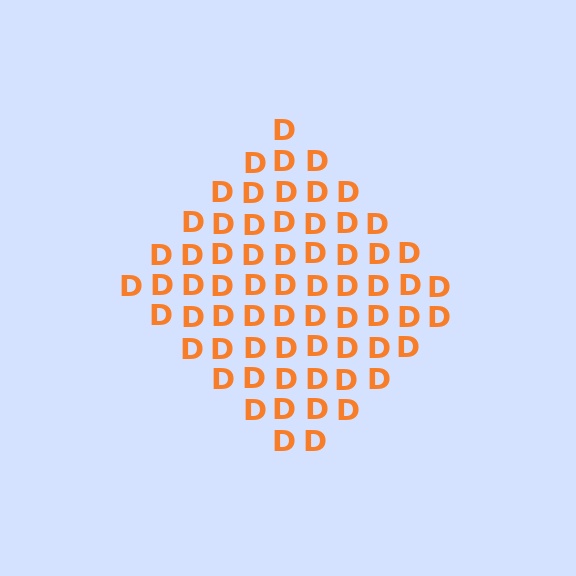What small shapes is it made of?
It is made of small letter D's.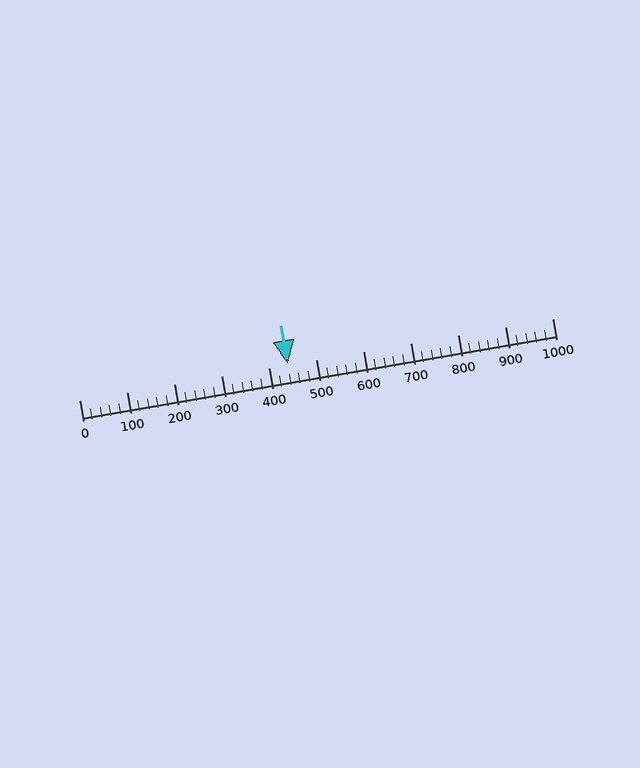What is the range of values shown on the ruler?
The ruler shows values from 0 to 1000.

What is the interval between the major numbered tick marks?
The major tick marks are spaced 100 units apart.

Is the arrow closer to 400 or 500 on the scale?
The arrow is closer to 400.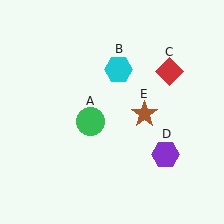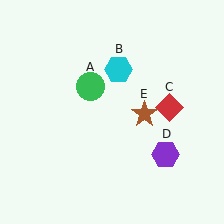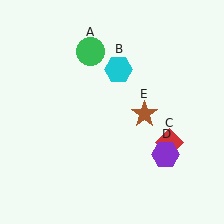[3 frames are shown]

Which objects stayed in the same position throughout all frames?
Cyan hexagon (object B) and purple hexagon (object D) and brown star (object E) remained stationary.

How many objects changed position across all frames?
2 objects changed position: green circle (object A), red diamond (object C).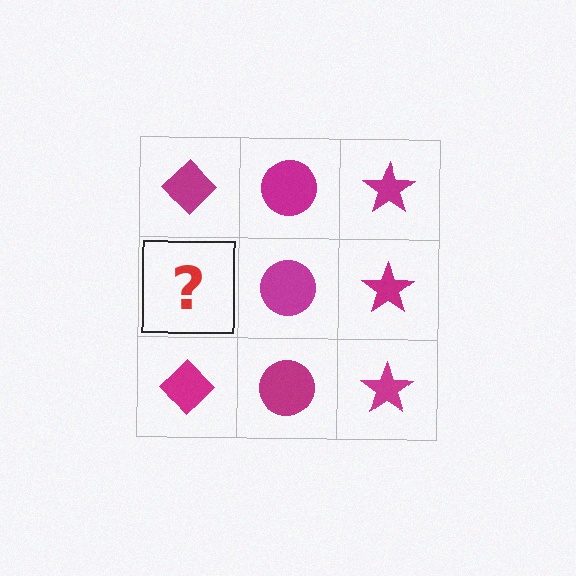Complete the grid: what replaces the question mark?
The question mark should be replaced with a magenta diamond.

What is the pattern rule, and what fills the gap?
The rule is that each column has a consistent shape. The gap should be filled with a magenta diamond.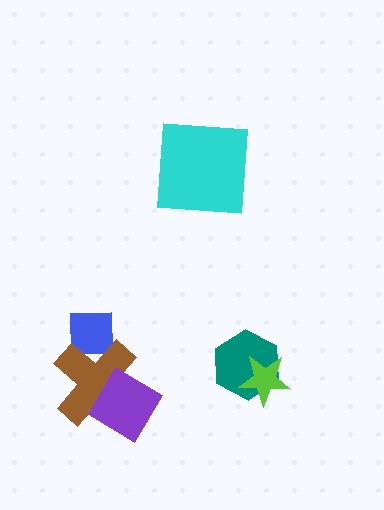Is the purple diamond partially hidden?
No, no other shape covers it.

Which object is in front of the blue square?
The brown cross is in front of the blue square.